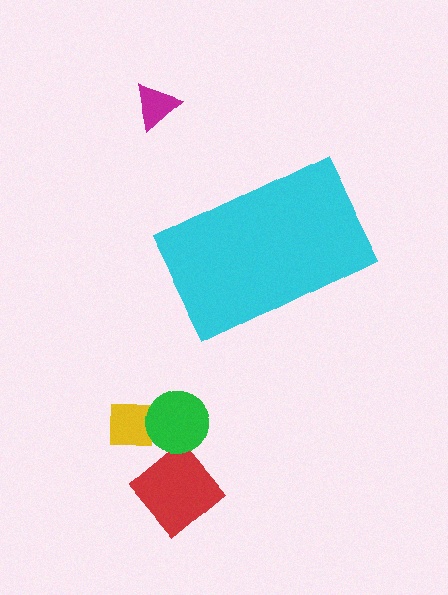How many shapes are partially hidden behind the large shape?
0 shapes are partially hidden.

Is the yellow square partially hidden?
No, the yellow square is fully visible.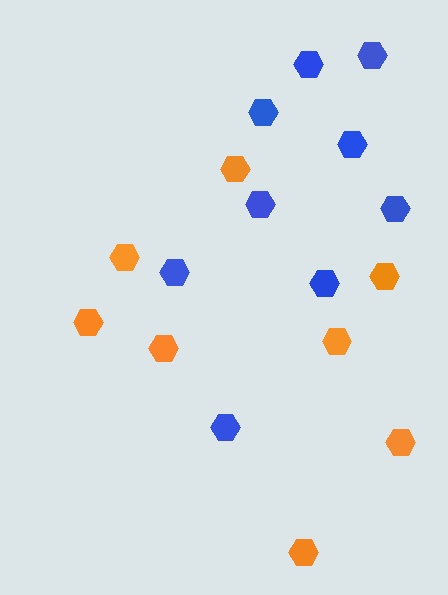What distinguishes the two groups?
There are 2 groups: one group of blue hexagons (9) and one group of orange hexagons (8).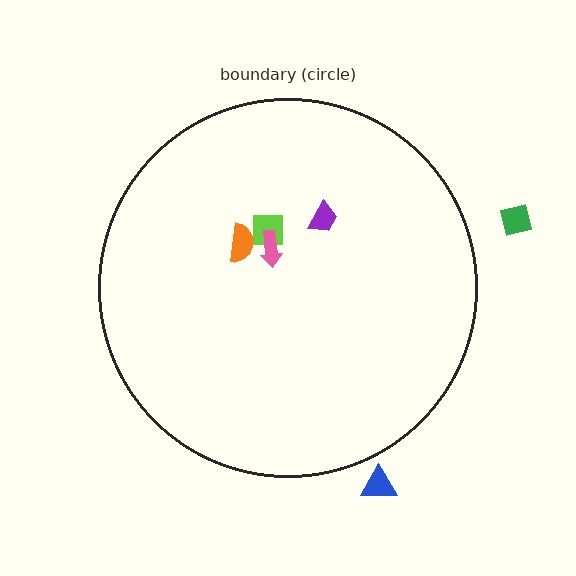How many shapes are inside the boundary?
4 inside, 2 outside.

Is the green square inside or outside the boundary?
Outside.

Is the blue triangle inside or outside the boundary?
Outside.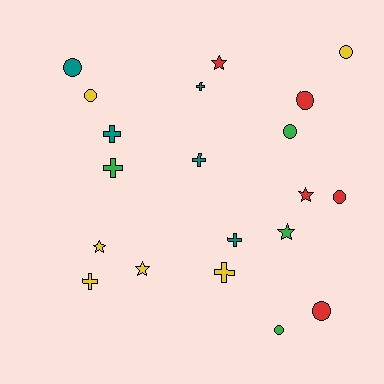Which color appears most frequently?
Yellow, with 6 objects.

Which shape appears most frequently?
Circle, with 8 objects.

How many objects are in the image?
There are 20 objects.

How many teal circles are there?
There is 1 teal circle.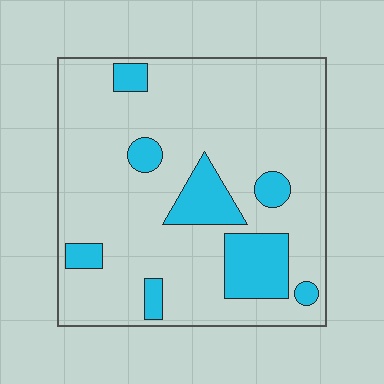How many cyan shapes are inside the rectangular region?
8.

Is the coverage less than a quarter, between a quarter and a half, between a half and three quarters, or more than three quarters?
Less than a quarter.